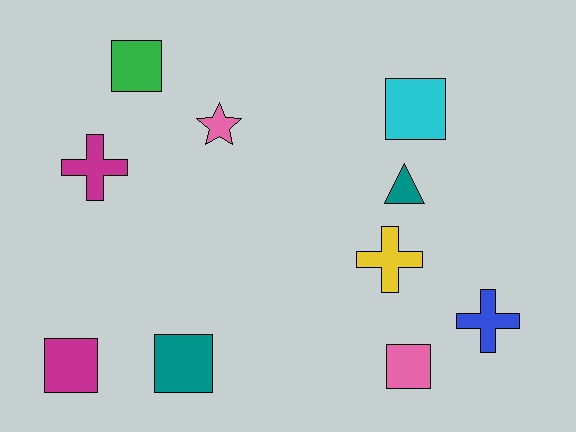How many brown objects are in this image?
There are no brown objects.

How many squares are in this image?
There are 5 squares.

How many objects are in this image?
There are 10 objects.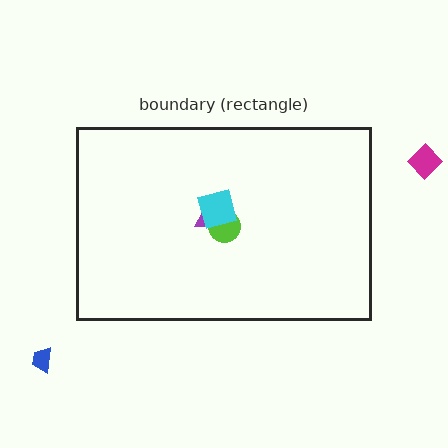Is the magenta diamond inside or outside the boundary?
Outside.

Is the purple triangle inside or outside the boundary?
Inside.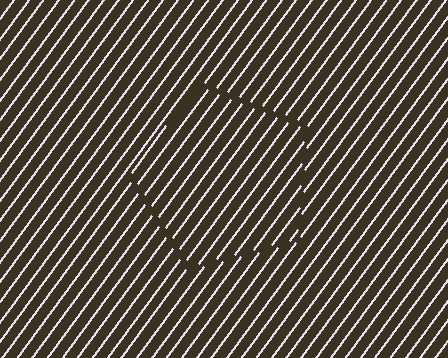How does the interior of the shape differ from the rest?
The interior of the shape contains the same grating, shifted by half a period — the contour is defined by the phase discontinuity where line-ends from the inner and outer gratings abut.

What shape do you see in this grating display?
An illusory pentagon. The interior of the shape contains the same grating, shifted by half a period — the contour is defined by the phase discontinuity where line-ends from the inner and outer gratings abut.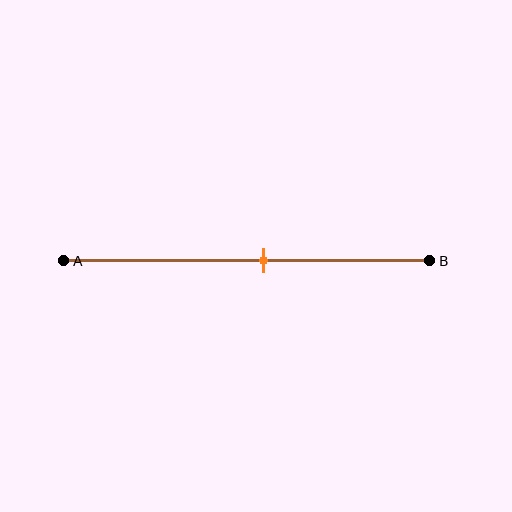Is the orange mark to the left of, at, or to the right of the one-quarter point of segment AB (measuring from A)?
The orange mark is to the right of the one-quarter point of segment AB.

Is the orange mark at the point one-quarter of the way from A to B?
No, the mark is at about 55% from A, not at the 25% one-quarter point.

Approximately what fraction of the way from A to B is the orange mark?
The orange mark is approximately 55% of the way from A to B.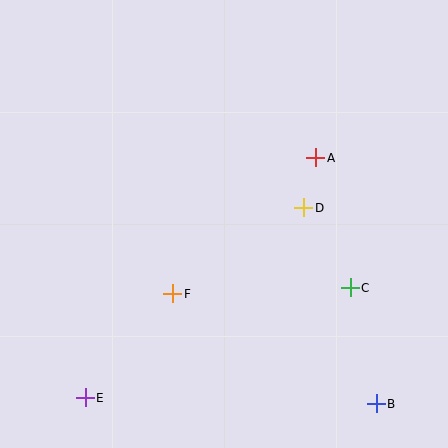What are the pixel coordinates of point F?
Point F is at (173, 294).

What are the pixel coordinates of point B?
Point B is at (376, 404).